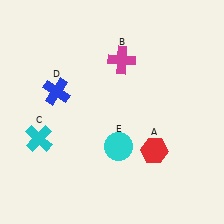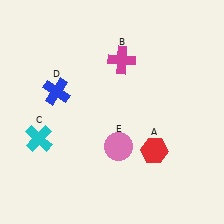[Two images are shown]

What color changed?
The circle (E) changed from cyan in Image 1 to pink in Image 2.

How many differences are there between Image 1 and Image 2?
There is 1 difference between the two images.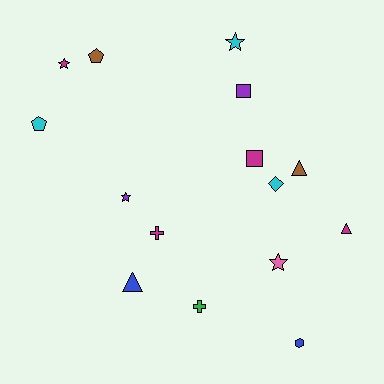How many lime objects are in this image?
There are no lime objects.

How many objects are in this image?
There are 15 objects.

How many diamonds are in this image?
There is 1 diamond.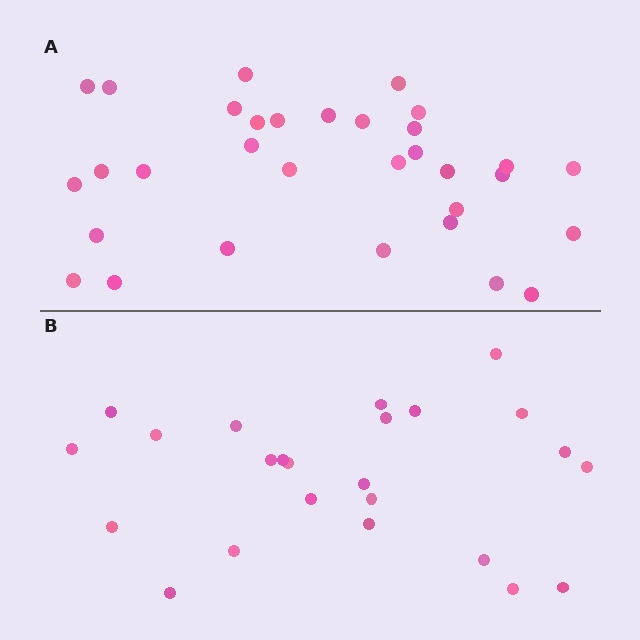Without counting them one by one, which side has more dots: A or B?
Region A (the top region) has more dots.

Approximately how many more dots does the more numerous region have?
Region A has roughly 8 or so more dots than region B.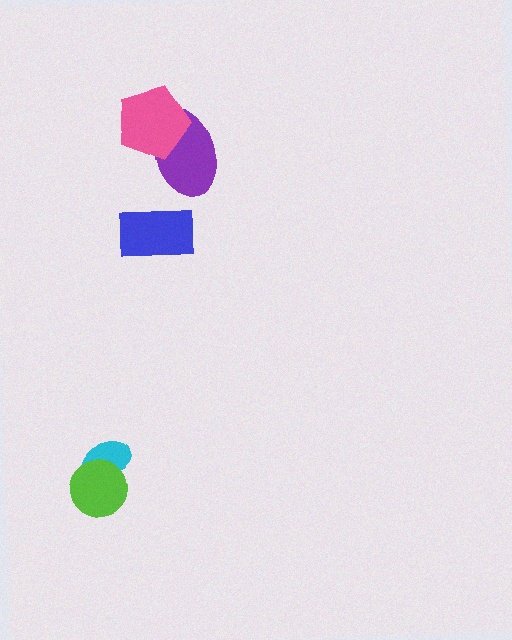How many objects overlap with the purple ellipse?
1 object overlaps with the purple ellipse.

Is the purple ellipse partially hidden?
Yes, it is partially covered by another shape.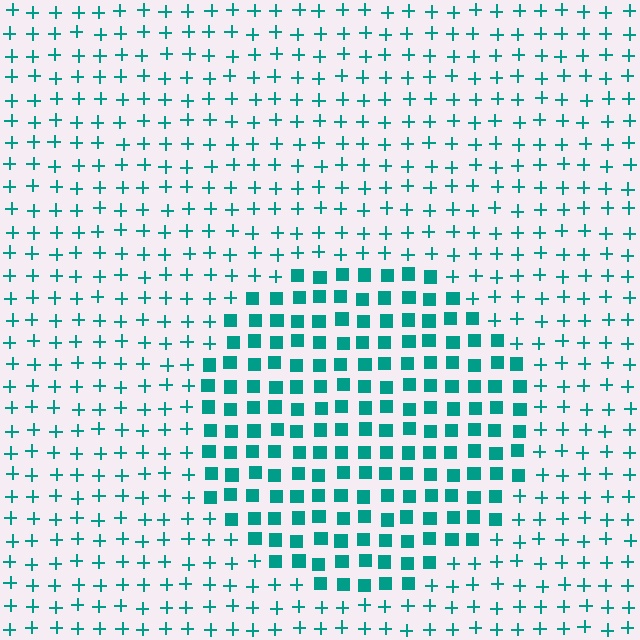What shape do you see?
I see a circle.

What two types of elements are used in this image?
The image uses squares inside the circle region and plus signs outside it.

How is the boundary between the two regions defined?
The boundary is defined by a change in element shape: squares inside vs. plus signs outside. All elements share the same color and spacing.